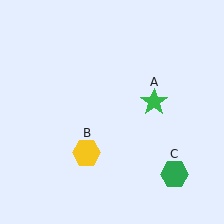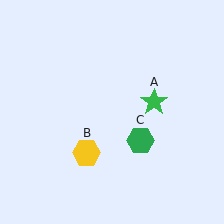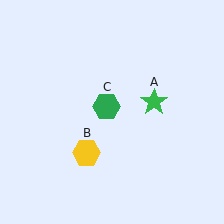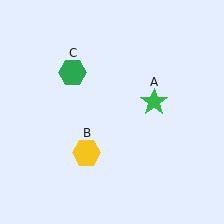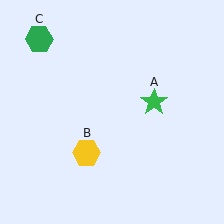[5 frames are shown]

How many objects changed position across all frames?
1 object changed position: green hexagon (object C).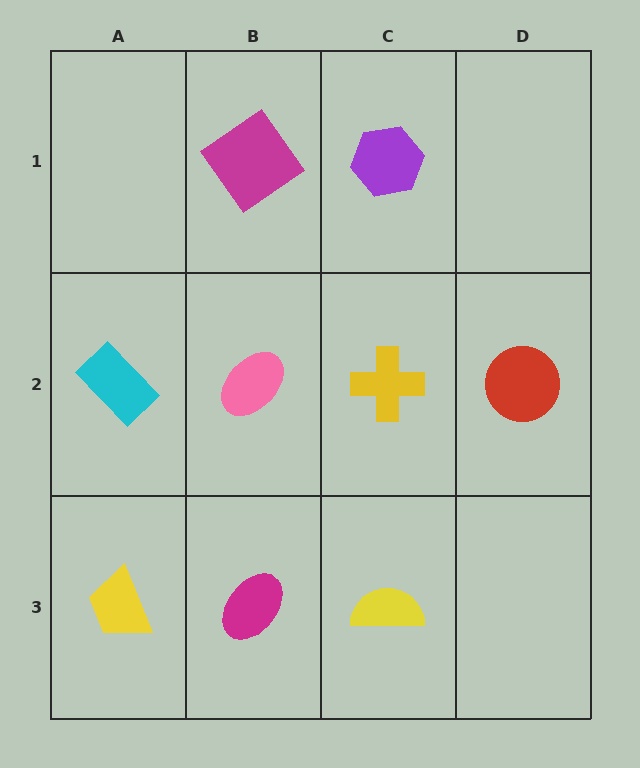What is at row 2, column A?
A cyan rectangle.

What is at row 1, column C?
A purple hexagon.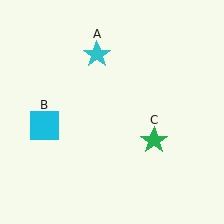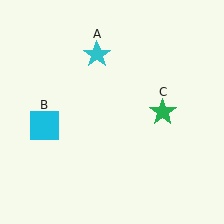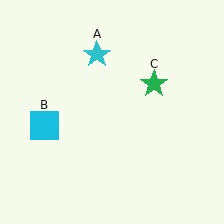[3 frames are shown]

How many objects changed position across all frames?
1 object changed position: green star (object C).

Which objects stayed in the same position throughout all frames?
Cyan star (object A) and cyan square (object B) remained stationary.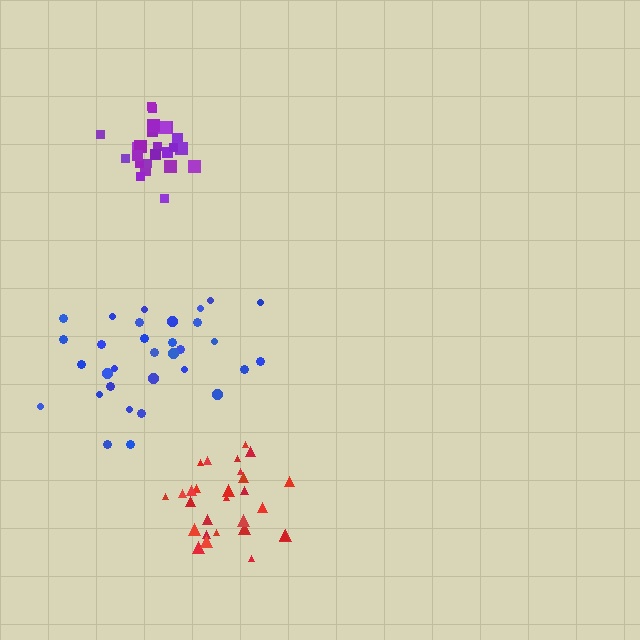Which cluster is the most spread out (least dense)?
Blue.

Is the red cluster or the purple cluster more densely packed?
Purple.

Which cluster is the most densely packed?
Purple.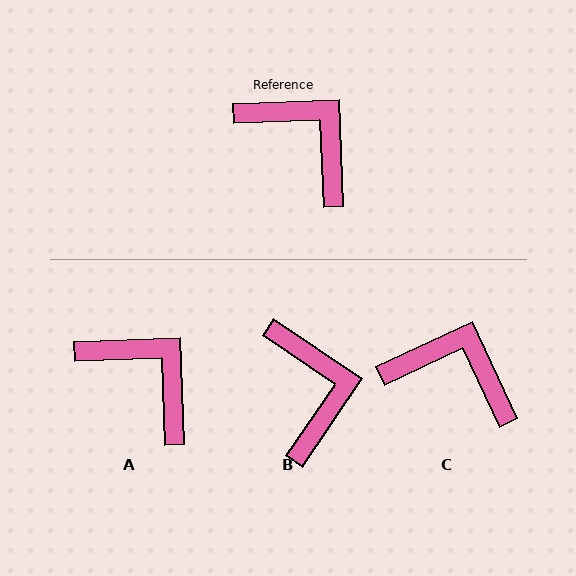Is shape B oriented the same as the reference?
No, it is off by about 36 degrees.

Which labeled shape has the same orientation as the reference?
A.